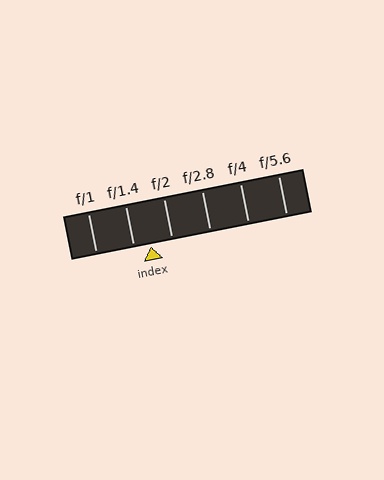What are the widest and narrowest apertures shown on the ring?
The widest aperture shown is f/1 and the narrowest is f/5.6.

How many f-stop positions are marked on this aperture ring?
There are 6 f-stop positions marked.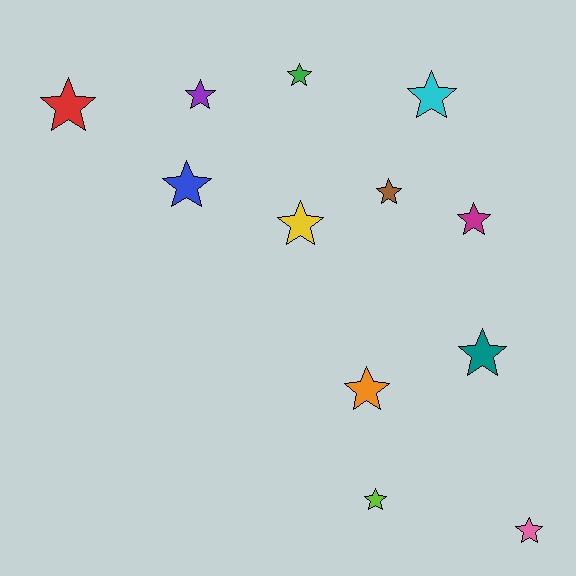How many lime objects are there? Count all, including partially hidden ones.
There is 1 lime object.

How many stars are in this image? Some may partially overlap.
There are 12 stars.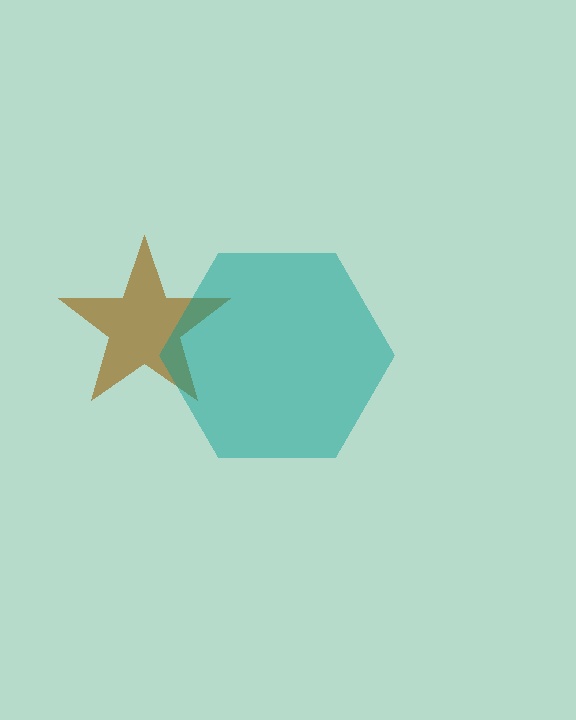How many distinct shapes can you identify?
There are 2 distinct shapes: a brown star, a teal hexagon.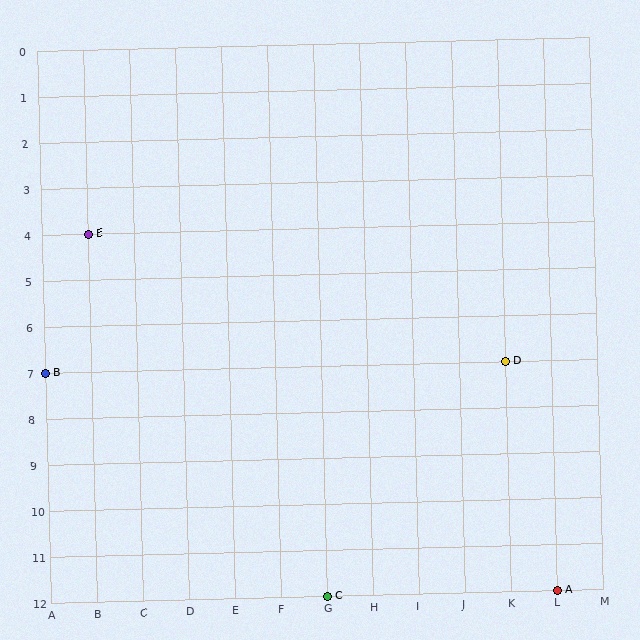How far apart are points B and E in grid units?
Points B and E are 1 column and 3 rows apart (about 3.2 grid units diagonally).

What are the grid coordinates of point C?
Point C is at grid coordinates (G, 12).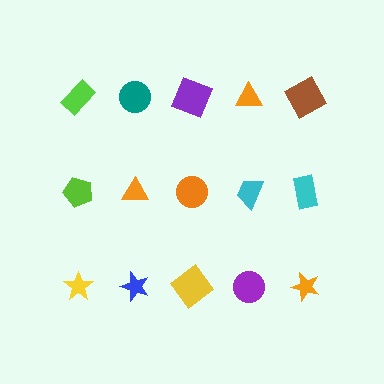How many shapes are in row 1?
5 shapes.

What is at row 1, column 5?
A brown square.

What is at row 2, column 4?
A cyan trapezoid.